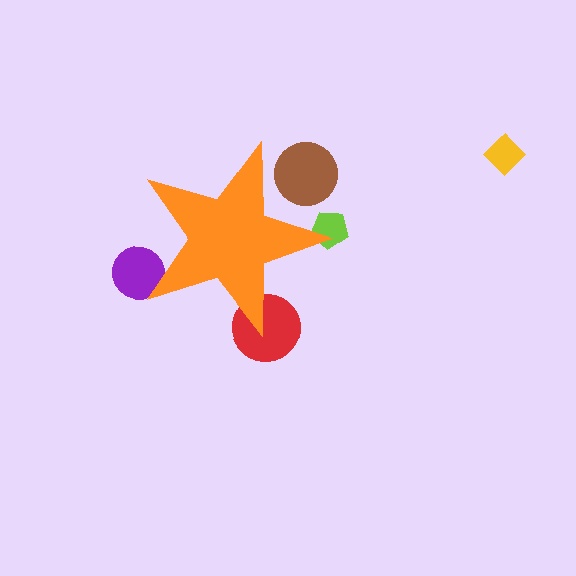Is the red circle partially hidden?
Yes, the red circle is partially hidden behind the orange star.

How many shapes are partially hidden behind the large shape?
4 shapes are partially hidden.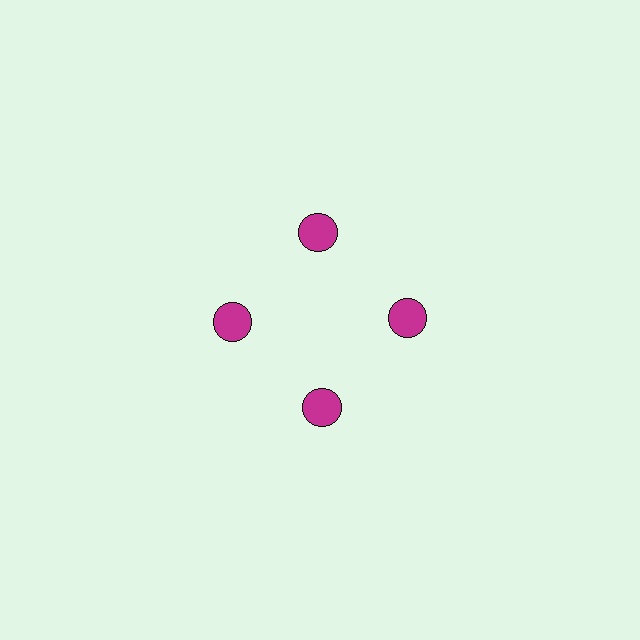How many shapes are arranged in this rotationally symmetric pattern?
There are 4 shapes, arranged in 4 groups of 1.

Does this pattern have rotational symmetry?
Yes, this pattern has 4-fold rotational symmetry. It looks the same after rotating 90 degrees around the center.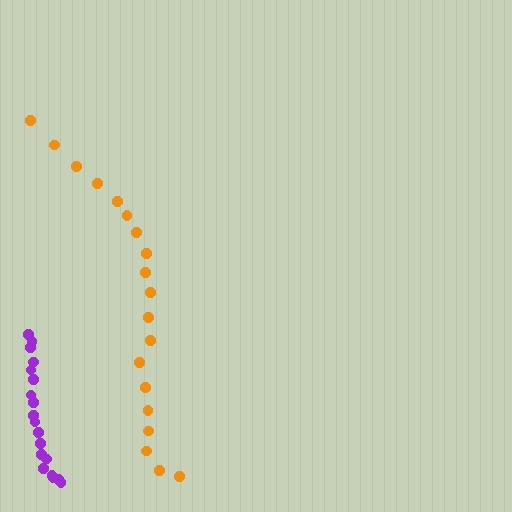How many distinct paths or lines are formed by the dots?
There are 2 distinct paths.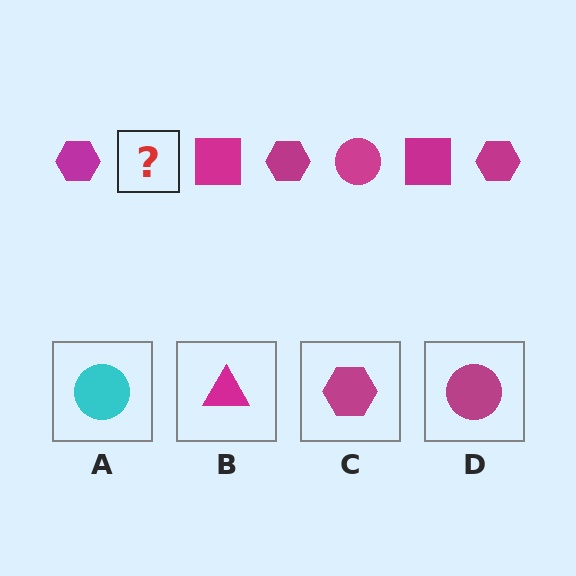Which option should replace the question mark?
Option D.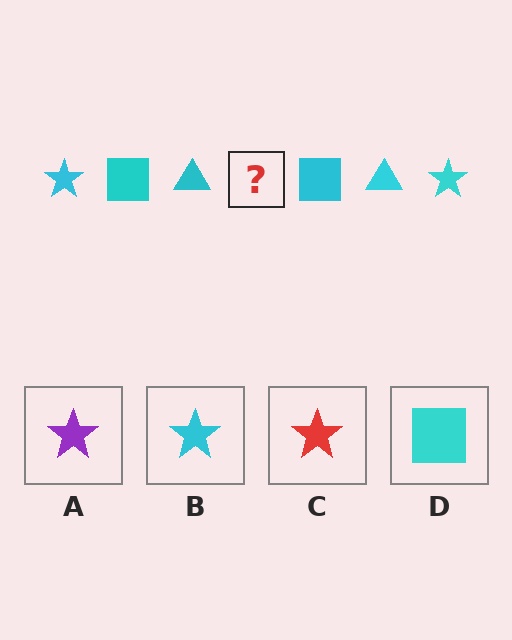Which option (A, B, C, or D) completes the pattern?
B.